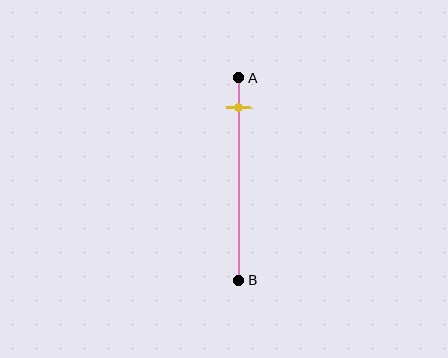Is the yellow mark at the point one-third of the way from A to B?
No, the mark is at about 15% from A, not at the 33% one-third point.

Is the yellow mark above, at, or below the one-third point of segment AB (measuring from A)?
The yellow mark is above the one-third point of segment AB.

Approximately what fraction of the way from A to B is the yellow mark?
The yellow mark is approximately 15% of the way from A to B.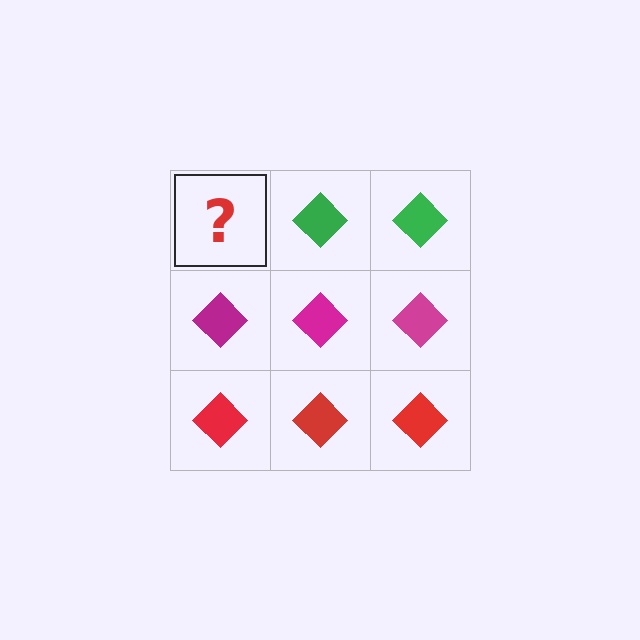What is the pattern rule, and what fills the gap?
The rule is that each row has a consistent color. The gap should be filled with a green diamond.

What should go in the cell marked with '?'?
The missing cell should contain a green diamond.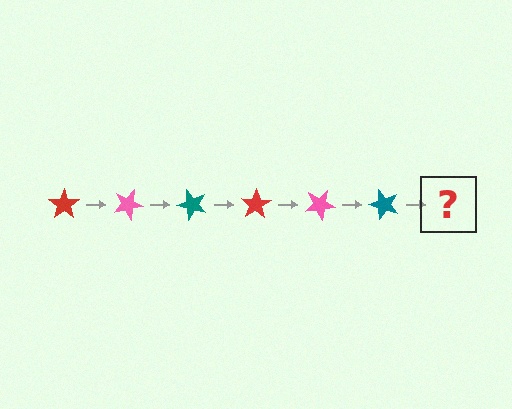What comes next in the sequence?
The next element should be a red star, rotated 150 degrees from the start.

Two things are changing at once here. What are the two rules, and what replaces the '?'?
The two rules are that it rotates 25 degrees each step and the color cycles through red, pink, and teal. The '?' should be a red star, rotated 150 degrees from the start.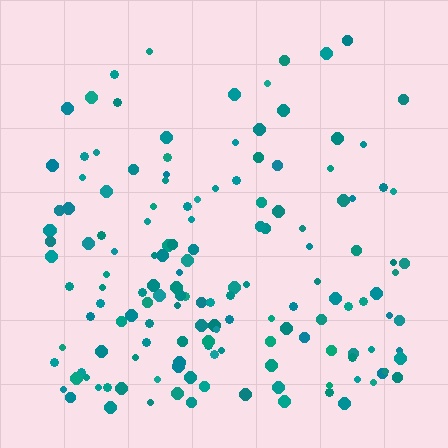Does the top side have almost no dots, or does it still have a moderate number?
Still a moderate number, just noticeably fewer than the bottom.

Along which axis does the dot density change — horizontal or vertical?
Vertical.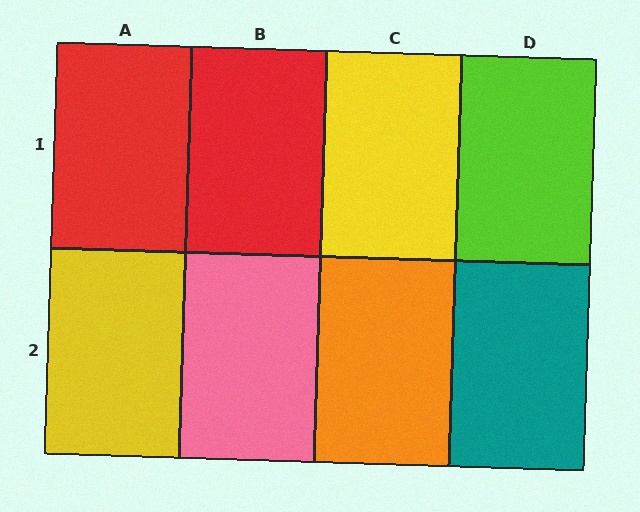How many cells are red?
2 cells are red.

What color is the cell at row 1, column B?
Red.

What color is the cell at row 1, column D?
Lime.